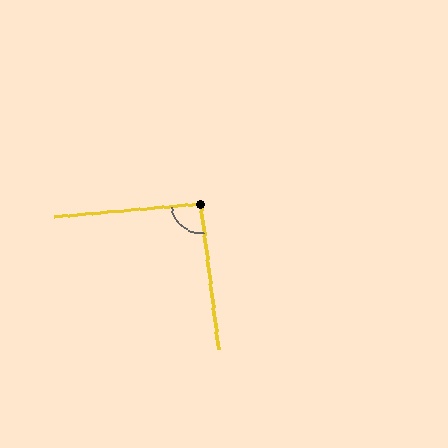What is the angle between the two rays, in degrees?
Approximately 92 degrees.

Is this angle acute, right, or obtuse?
It is approximately a right angle.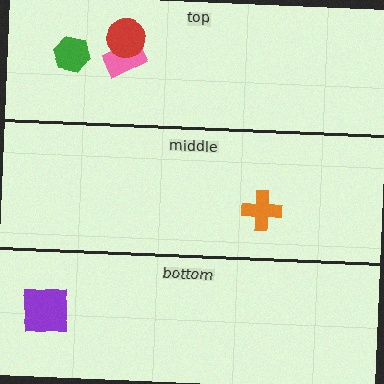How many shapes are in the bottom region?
1.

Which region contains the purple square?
The bottom region.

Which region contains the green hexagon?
The top region.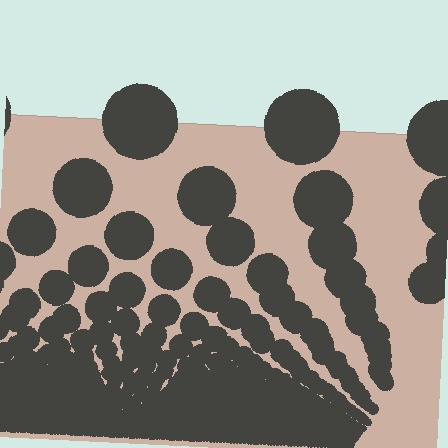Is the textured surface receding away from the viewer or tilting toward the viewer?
The surface appears to tilt toward the viewer. Texture elements get larger and sparser toward the top.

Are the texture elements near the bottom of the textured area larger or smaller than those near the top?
Smaller. The gradient is inverted — elements near the bottom are smaller and denser.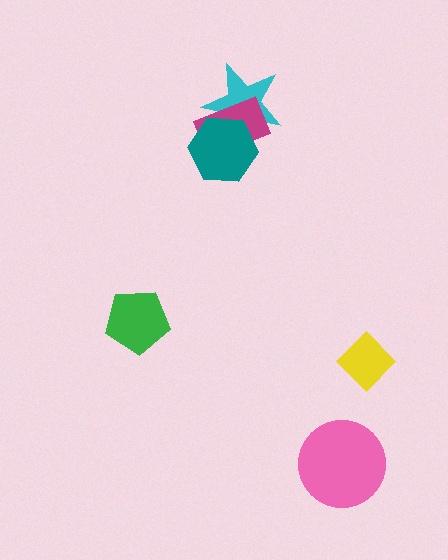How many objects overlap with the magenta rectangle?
2 objects overlap with the magenta rectangle.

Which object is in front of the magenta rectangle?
The teal hexagon is in front of the magenta rectangle.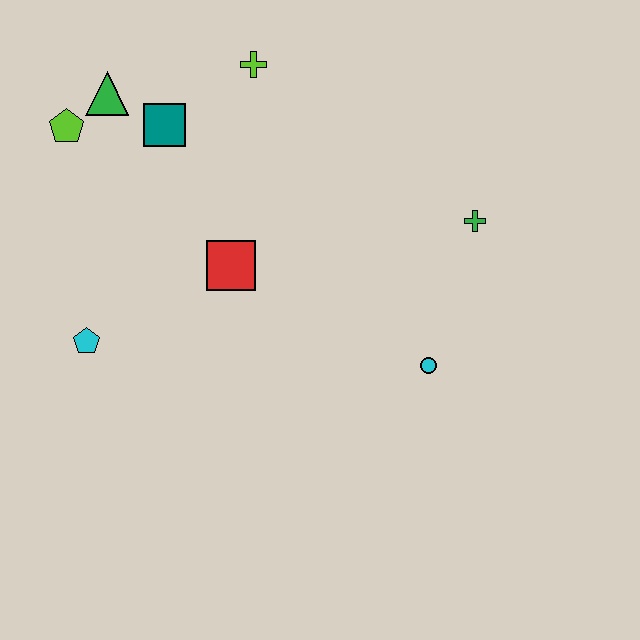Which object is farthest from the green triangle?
The cyan circle is farthest from the green triangle.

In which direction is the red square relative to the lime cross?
The red square is below the lime cross.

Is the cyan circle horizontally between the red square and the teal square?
No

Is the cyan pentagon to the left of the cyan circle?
Yes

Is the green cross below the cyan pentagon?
No